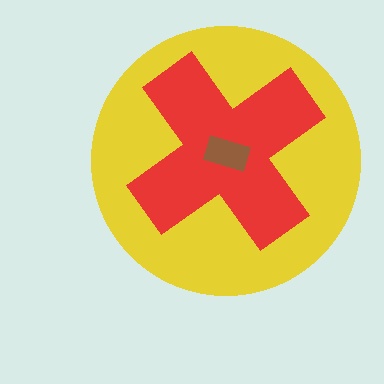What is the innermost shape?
The brown rectangle.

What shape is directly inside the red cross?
The brown rectangle.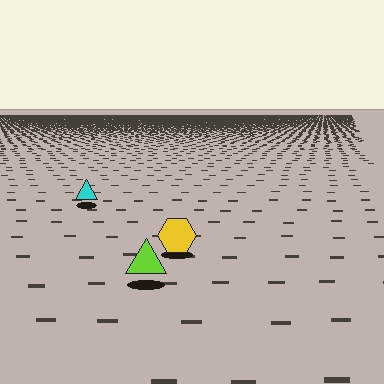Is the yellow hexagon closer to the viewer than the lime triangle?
No. The lime triangle is closer — you can tell from the texture gradient: the ground texture is coarser near it.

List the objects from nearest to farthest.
From nearest to farthest: the lime triangle, the yellow hexagon, the cyan triangle.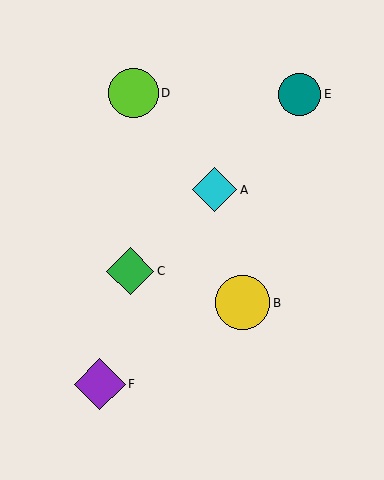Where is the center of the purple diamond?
The center of the purple diamond is at (100, 384).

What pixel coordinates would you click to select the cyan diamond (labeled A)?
Click at (215, 190) to select the cyan diamond A.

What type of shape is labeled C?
Shape C is a green diamond.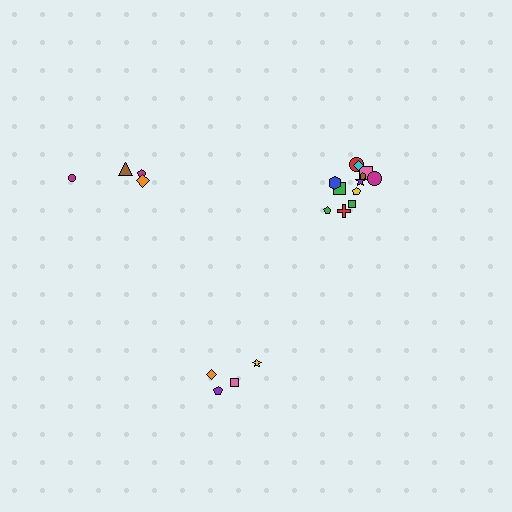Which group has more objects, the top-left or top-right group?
The top-right group.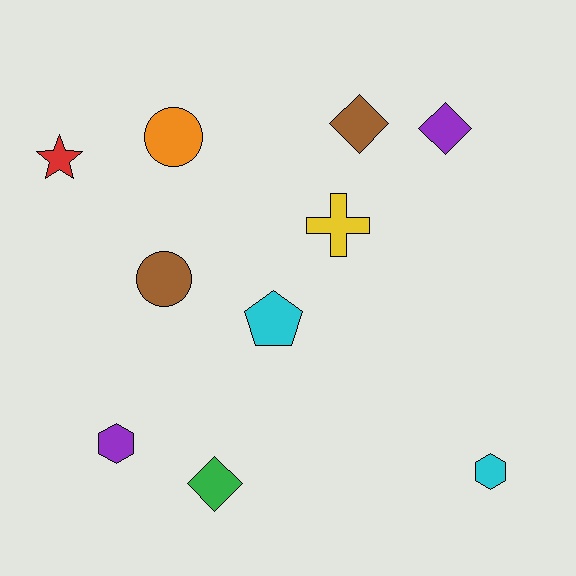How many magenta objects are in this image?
There are no magenta objects.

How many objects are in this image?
There are 10 objects.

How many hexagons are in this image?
There are 2 hexagons.